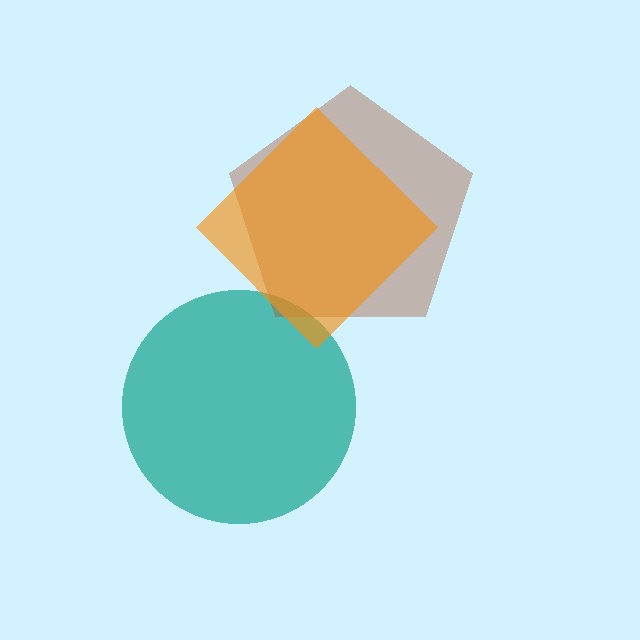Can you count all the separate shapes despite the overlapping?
Yes, there are 3 separate shapes.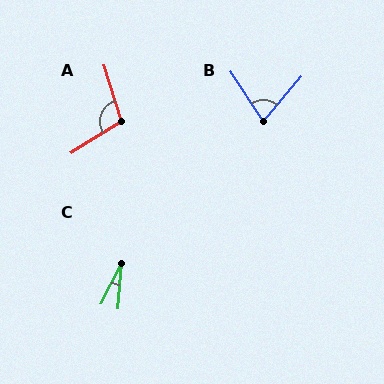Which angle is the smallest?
C, at approximately 23 degrees.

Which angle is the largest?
A, at approximately 105 degrees.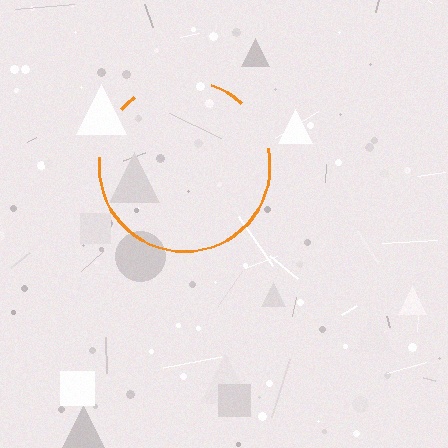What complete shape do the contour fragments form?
The contour fragments form a circle.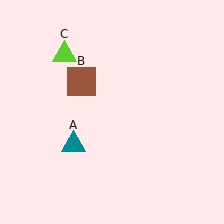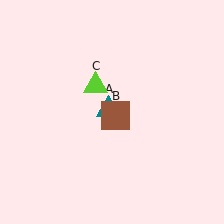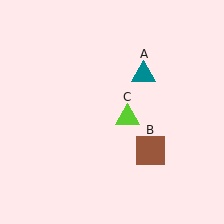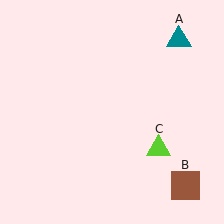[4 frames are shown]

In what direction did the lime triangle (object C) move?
The lime triangle (object C) moved down and to the right.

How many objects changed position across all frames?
3 objects changed position: teal triangle (object A), brown square (object B), lime triangle (object C).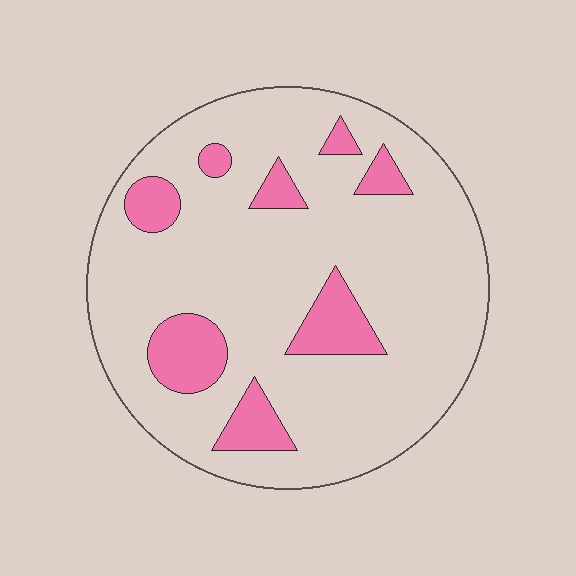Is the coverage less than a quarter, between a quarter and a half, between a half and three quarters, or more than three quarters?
Less than a quarter.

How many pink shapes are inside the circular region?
8.